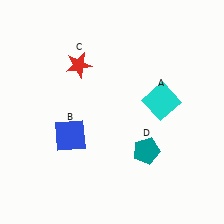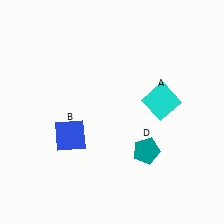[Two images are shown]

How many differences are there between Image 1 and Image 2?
There is 1 difference between the two images.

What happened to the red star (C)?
The red star (C) was removed in Image 2. It was in the top-left area of Image 1.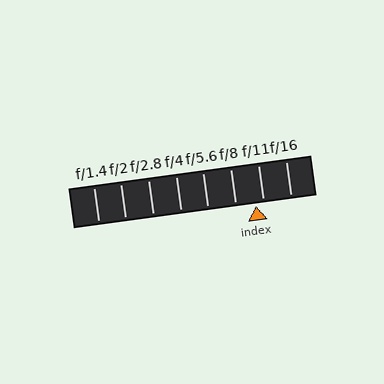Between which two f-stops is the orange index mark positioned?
The index mark is between f/8 and f/11.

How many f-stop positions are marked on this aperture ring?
There are 8 f-stop positions marked.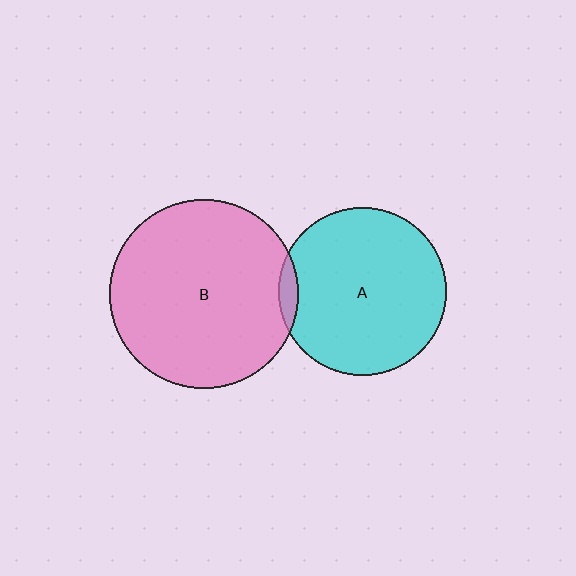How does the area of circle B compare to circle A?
Approximately 1.3 times.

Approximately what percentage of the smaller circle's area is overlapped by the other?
Approximately 5%.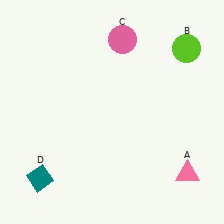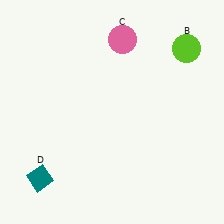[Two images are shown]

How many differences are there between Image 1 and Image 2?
There is 1 difference between the two images.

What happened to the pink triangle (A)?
The pink triangle (A) was removed in Image 2. It was in the bottom-right area of Image 1.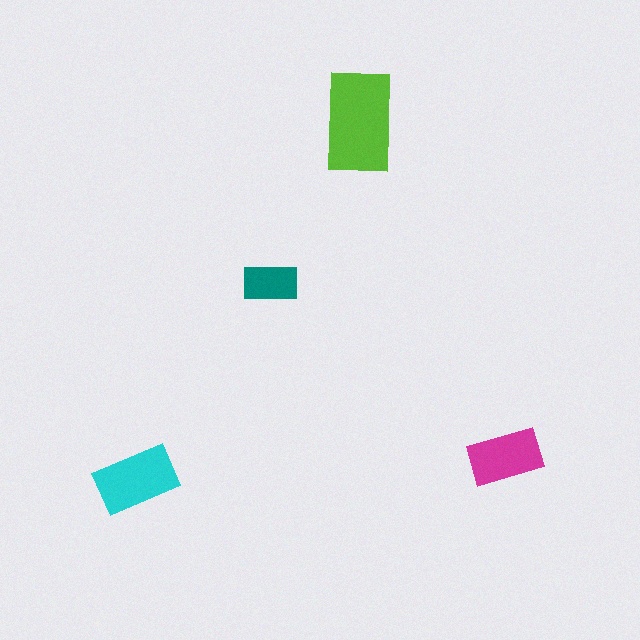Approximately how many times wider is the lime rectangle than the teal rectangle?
About 2 times wider.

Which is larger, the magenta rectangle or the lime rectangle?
The lime one.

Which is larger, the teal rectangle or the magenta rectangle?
The magenta one.